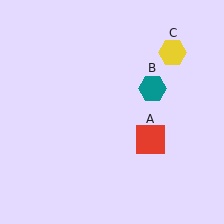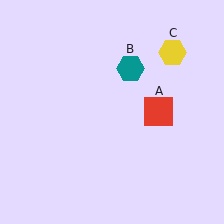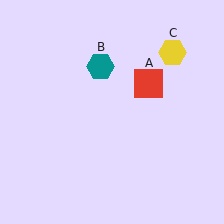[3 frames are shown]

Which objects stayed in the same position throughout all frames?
Yellow hexagon (object C) remained stationary.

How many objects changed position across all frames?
2 objects changed position: red square (object A), teal hexagon (object B).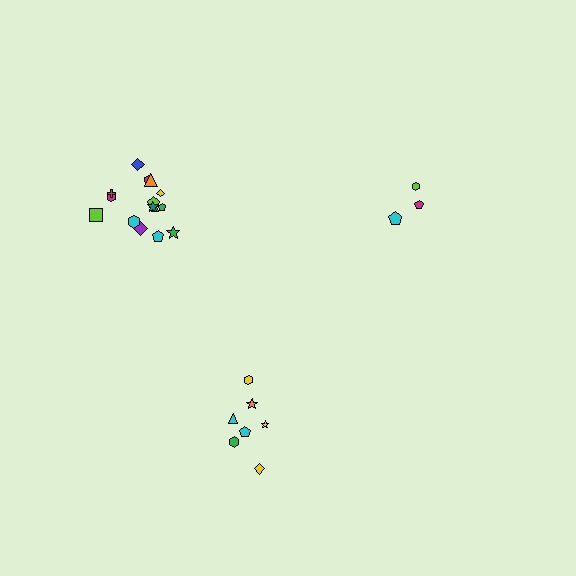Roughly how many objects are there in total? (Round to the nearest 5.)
Roughly 25 objects in total.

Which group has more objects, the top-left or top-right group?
The top-left group.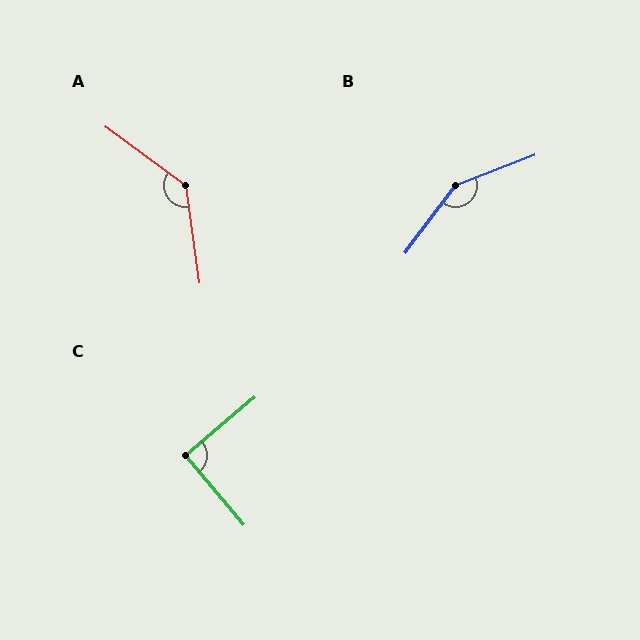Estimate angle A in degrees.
Approximately 134 degrees.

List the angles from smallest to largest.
C (91°), A (134°), B (148°).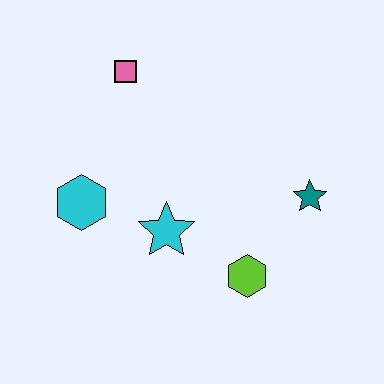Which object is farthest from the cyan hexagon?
The teal star is farthest from the cyan hexagon.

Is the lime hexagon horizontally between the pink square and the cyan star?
No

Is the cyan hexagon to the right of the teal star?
No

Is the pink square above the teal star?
Yes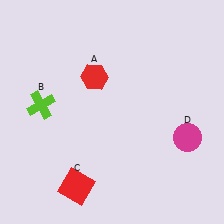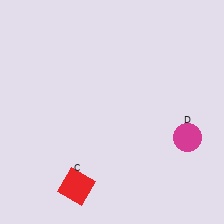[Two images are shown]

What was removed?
The lime cross (B), the red hexagon (A) were removed in Image 2.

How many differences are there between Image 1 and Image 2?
There are 2 differences between the two images.